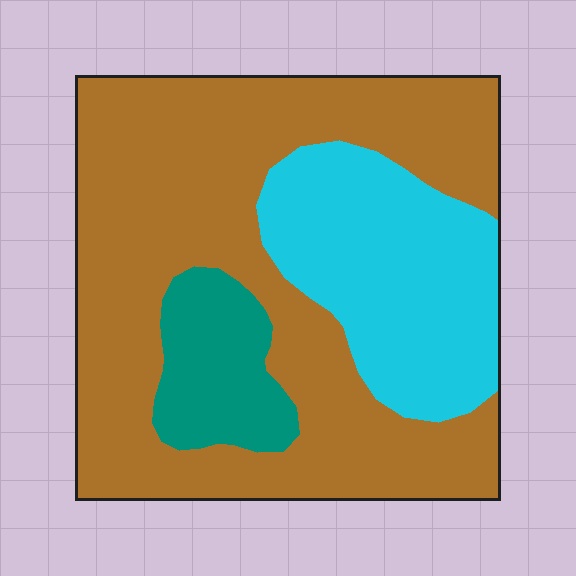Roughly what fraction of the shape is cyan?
Cyan covers 26% of the shape.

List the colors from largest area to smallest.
From largest to smallest: brown, cyan, teal.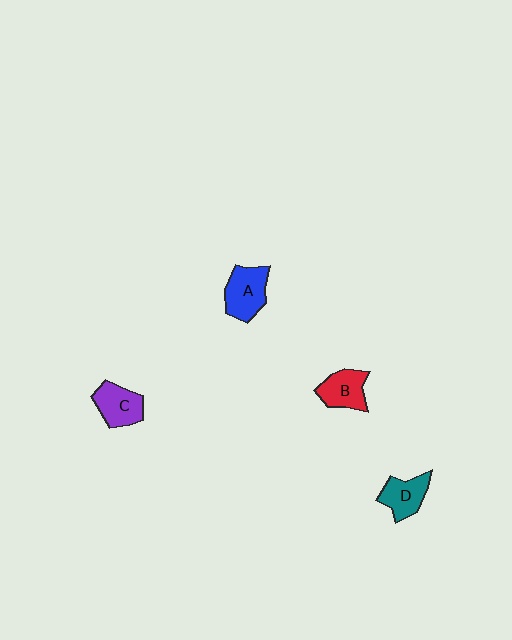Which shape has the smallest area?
Shape D (teal).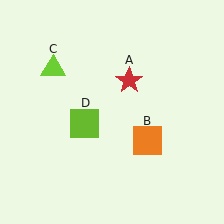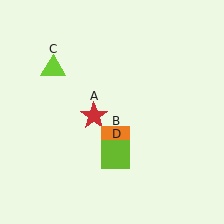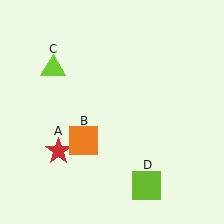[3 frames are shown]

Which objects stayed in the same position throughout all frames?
Lime triangle (object C) remained stationary.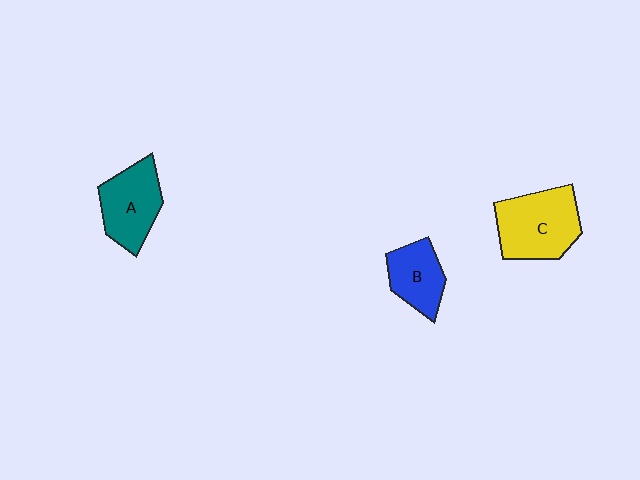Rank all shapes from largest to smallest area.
From largest to smallest: C (yellow), A (teal), B (blue).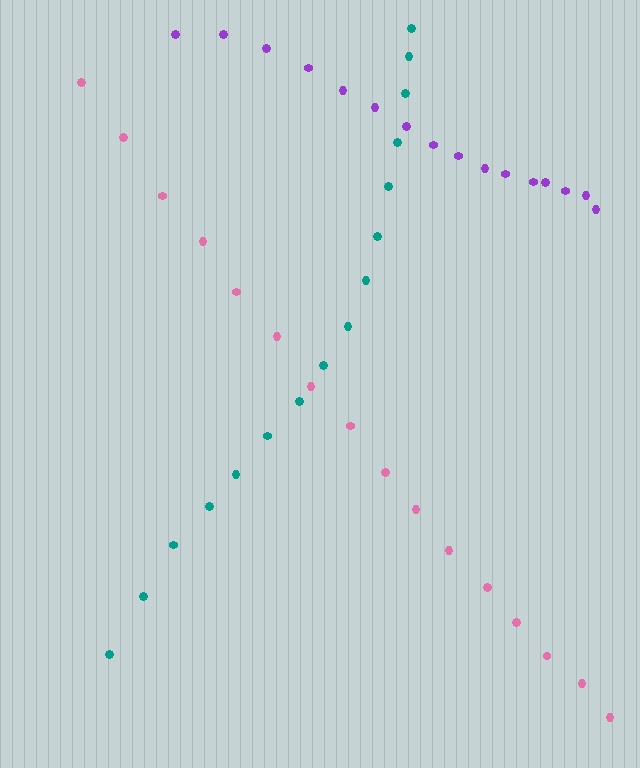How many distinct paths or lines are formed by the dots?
There are 3 distinct paths.